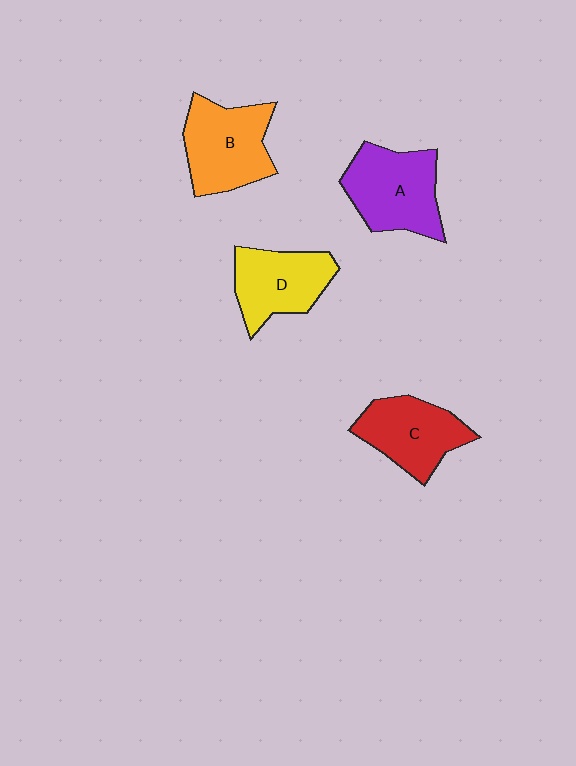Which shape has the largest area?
Shape A (purple).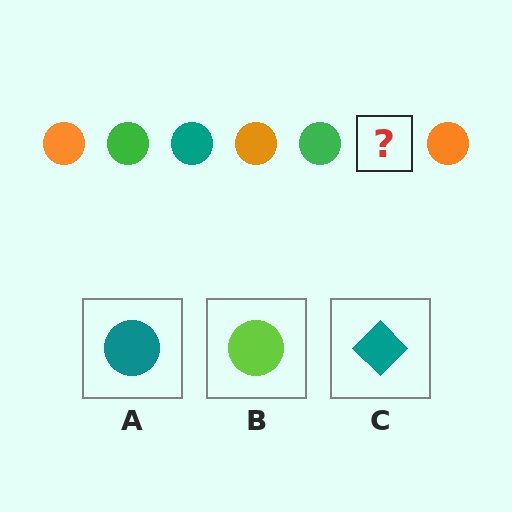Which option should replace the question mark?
Option A.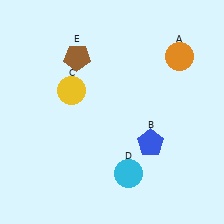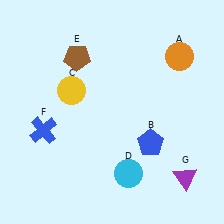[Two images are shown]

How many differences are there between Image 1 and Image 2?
There are 2 differences between the two images.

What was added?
A blue cross (F), a purple triangle (G) were added in Image 2.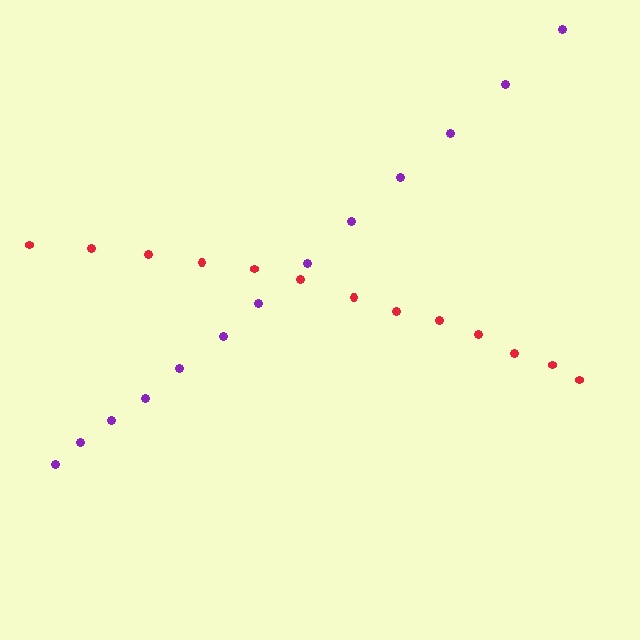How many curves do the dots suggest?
There are 2 distinct paths.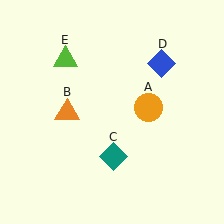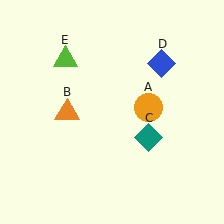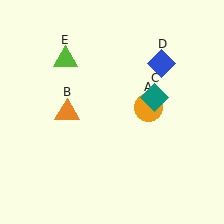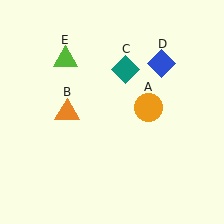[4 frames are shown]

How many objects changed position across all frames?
1 object changed position: teal diamond (object C).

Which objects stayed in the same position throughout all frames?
Orange circle (object A) and orange triangle (object B) and blue diamond (object D) and lime triangle (object E) remained stationary.